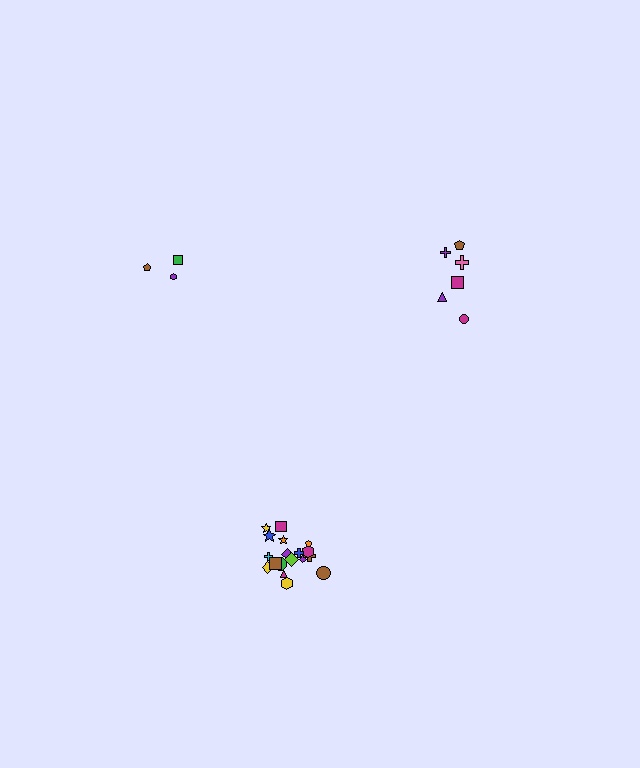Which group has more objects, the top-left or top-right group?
The top-right group.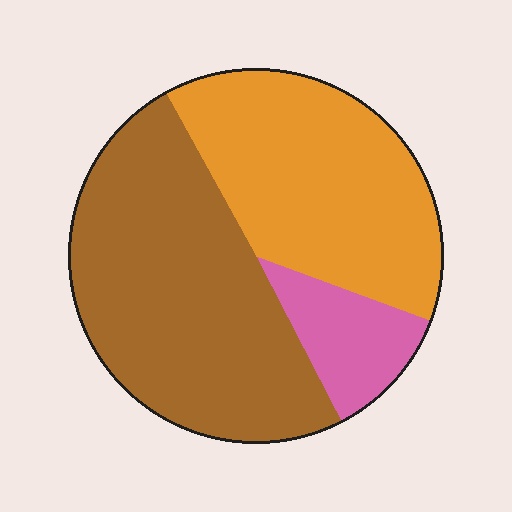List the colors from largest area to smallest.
From largest to smallest: brown, orange, pink.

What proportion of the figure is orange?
Orange takes up between a third and a half of the figure.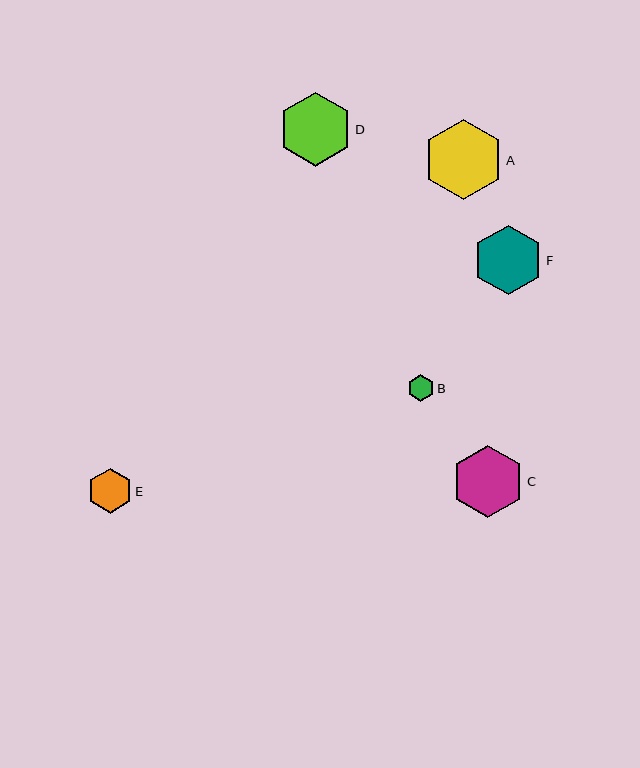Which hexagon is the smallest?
Hexagon B is the smallest with a size of approximately 26 pixels.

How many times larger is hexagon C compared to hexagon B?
Hexagon C is approximately 2.8 times the size of hexagon B.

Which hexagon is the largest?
Hexagon A is the largest with a size of approximately 81 pixels.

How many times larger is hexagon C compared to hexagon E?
Hexagon C is approximately 1.6 times the size of hexagon E.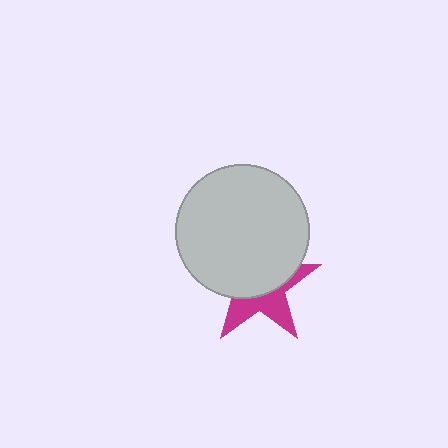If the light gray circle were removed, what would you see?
You would see the complete magenta star.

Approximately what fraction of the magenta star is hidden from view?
Roughly 60% of the magenta star is hidden behind the light gray circle.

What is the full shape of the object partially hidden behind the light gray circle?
The partially hidden object is a magenta star.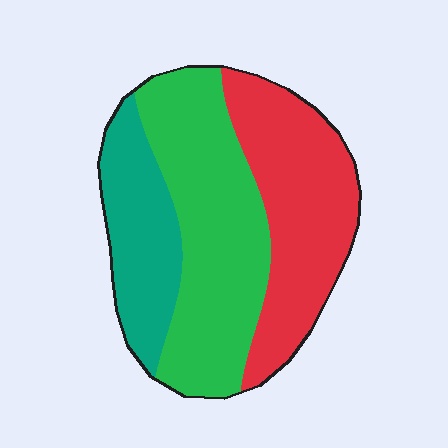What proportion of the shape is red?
Red takes up between a quarter and a half of the shape.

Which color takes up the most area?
Green, at roughly 40%.